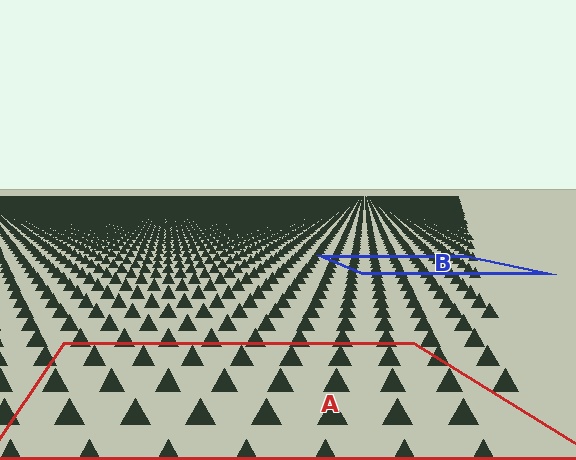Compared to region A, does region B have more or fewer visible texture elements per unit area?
Region B has more texture elements per unit area — they are packed more densely because it is farther away.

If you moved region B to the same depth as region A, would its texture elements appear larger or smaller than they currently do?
They would appear larger. At a closer depth, the same texture elements are projected at a bigger on-screen size.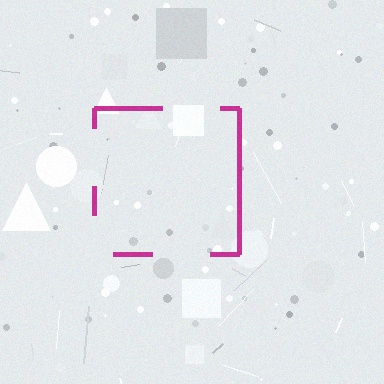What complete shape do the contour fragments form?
The contour fragments form a square.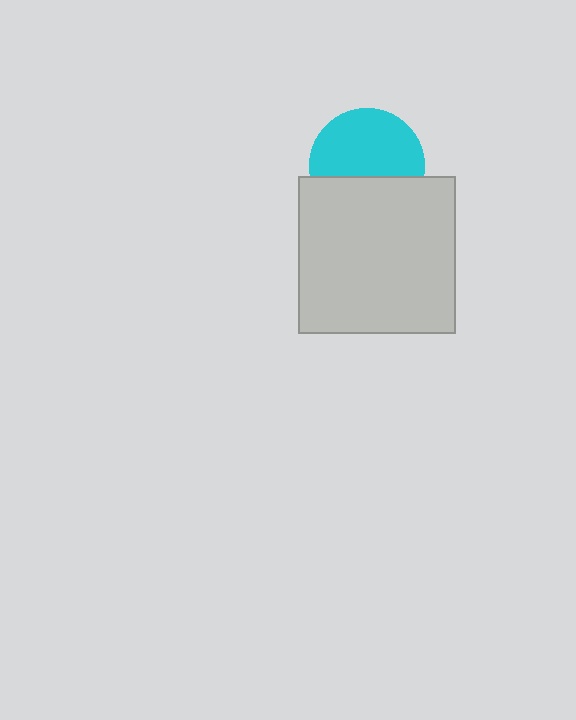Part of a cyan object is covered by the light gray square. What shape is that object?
It is a circle.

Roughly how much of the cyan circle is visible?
About half of it is visible (roughly 60%).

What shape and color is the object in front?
The object in front is a light gray square.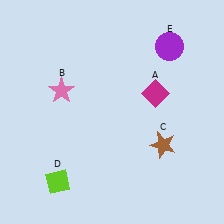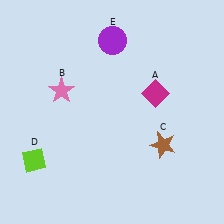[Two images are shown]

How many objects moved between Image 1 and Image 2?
2 objects moved between the two images.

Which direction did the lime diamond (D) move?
The lime diamond (D) moved left.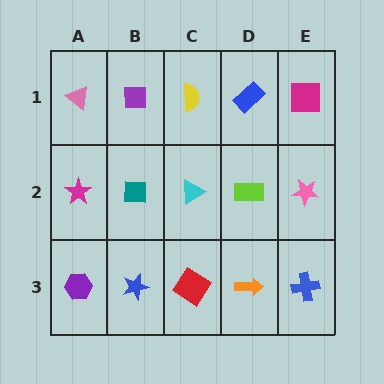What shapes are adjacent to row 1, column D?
A lime rectangle (row 2, column D), a yellow semicircle (row 1, column C), a magenta square (row 1, column E).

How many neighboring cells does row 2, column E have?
3.